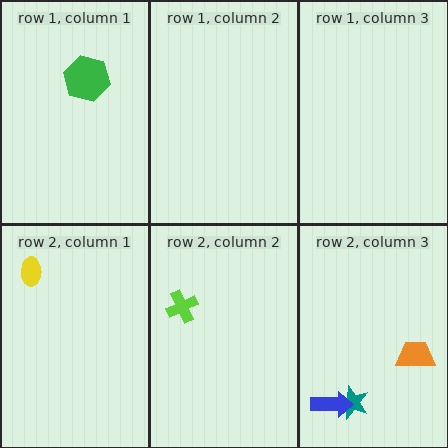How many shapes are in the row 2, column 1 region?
1.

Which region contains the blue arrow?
The row 2, column 3 region.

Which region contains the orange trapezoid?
The row 2, column 3 region.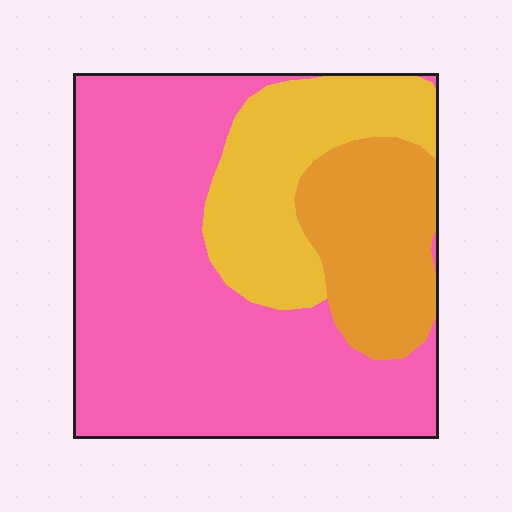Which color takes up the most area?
Pink, at roughly 60%.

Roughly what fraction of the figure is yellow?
Yellow covers 21% of the figure.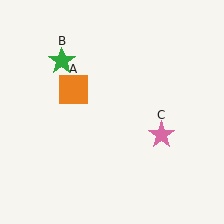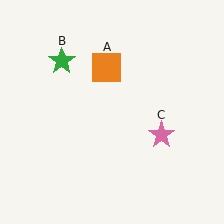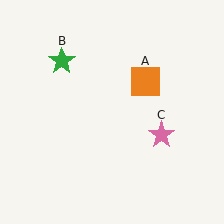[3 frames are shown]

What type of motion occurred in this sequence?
The orange square (object A) rotated clockwise around the center of the scene.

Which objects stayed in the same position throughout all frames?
Green star (object B) and pink star (object C) remained stationary.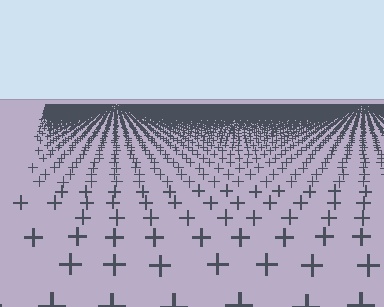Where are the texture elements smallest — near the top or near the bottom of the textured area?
Near the top.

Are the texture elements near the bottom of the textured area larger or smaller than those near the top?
Larger. Near the bottom, elements are closer to the viewer and appear at a bigger on-screen size.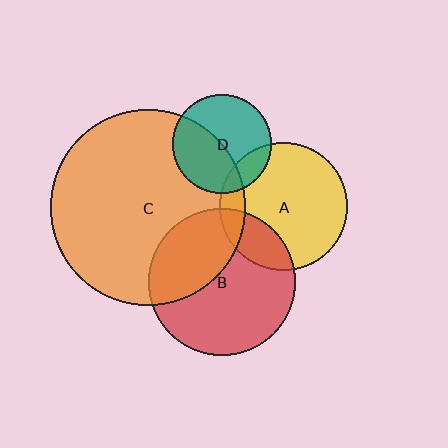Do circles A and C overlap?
Yes.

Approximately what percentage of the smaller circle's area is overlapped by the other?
Approximately 10%.